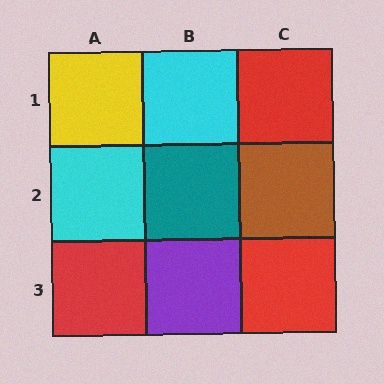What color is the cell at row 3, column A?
Red.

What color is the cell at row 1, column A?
Yellow.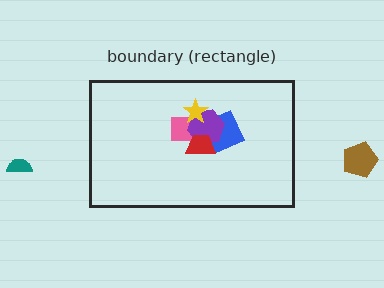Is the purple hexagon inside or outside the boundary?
Inside.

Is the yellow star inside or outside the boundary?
Inside.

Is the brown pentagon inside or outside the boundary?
Outside.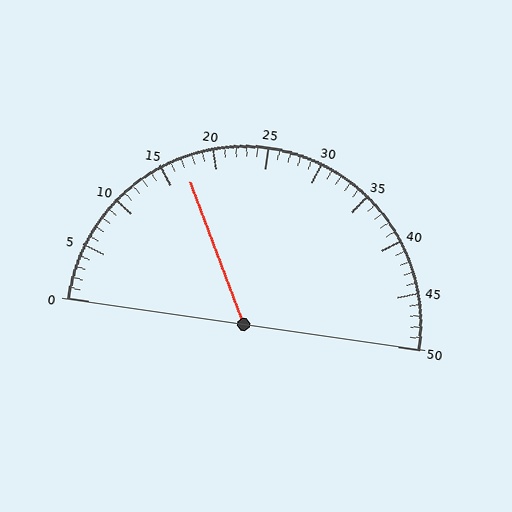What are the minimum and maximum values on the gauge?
The gauge ranges from 0 to 50.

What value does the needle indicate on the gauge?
The needle indicates approximately 17.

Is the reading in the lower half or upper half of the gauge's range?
The reading is in the lower half of the range (0 to 50).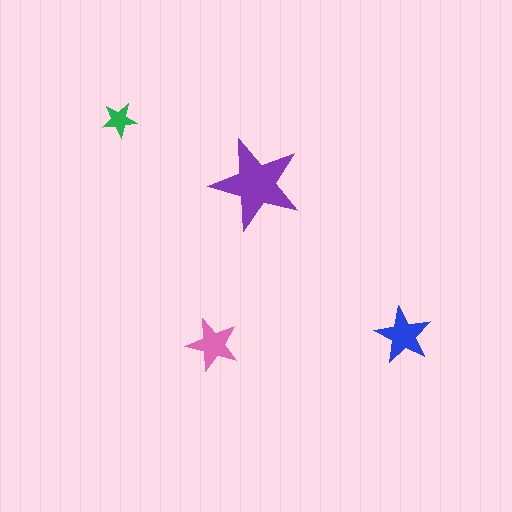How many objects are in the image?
There are 4 objects in the image.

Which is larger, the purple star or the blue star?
The purple one.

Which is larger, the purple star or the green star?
The purple one.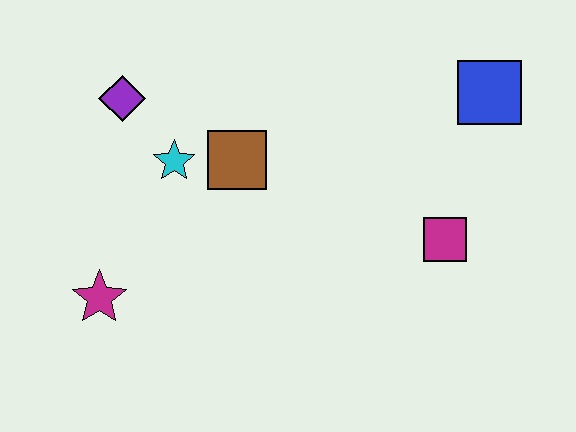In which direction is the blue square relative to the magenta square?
The blue square is above the magenta square.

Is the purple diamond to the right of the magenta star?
Yes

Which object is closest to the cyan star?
The brown square is closest to the cyan star.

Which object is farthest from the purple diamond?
The blue square is farthest from the purple diamond.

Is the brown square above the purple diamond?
No